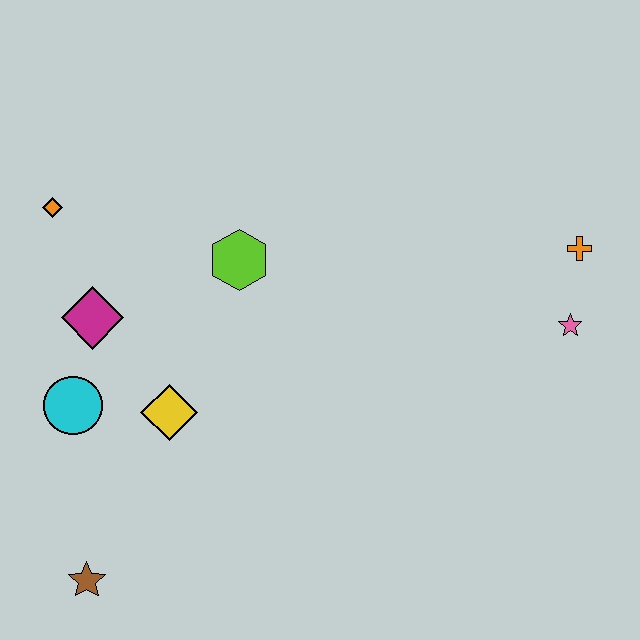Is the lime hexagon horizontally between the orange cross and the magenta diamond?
Yes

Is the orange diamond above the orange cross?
Yes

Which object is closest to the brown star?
The cyan circle is closest to the brown star.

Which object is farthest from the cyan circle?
The orange cross is farthest from the cyan circle.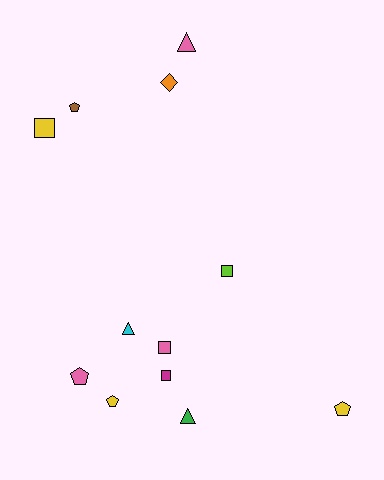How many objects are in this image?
There are 12 objects.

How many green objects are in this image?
There is 1 green object.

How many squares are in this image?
There are 4 squares.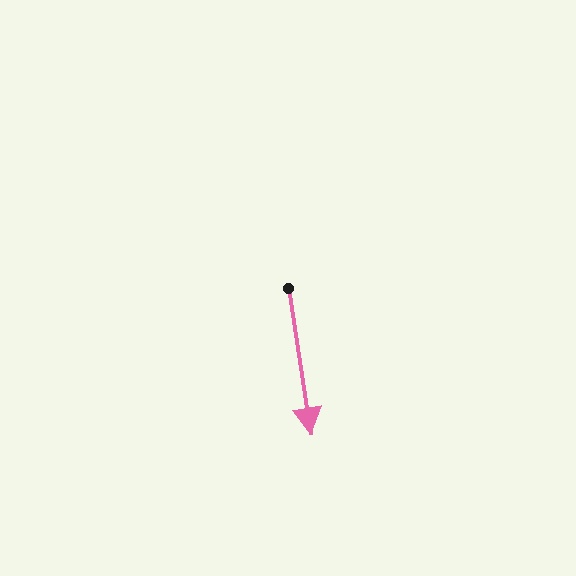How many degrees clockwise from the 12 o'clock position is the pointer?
Approximately 171 degrees.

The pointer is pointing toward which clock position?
Roughly 6 o'clock.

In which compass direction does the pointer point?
South.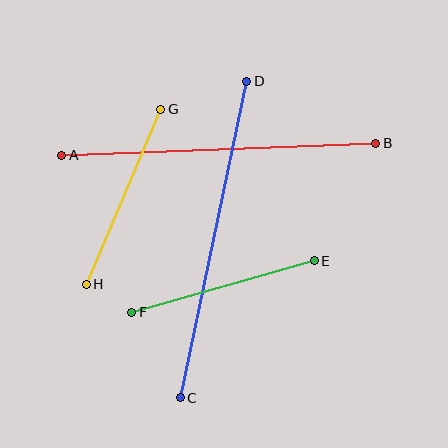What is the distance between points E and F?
The distance is approximately 190 pixels.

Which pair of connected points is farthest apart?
Points C and D are farthest apart.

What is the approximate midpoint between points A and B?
The midpoint is at approximately (219, 149) pixels.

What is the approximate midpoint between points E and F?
The midpoint is at approximately (223, 286) pixels.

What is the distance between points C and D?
The distance is approximately 324 pixels.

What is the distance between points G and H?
The distance is approximately 190 pixels.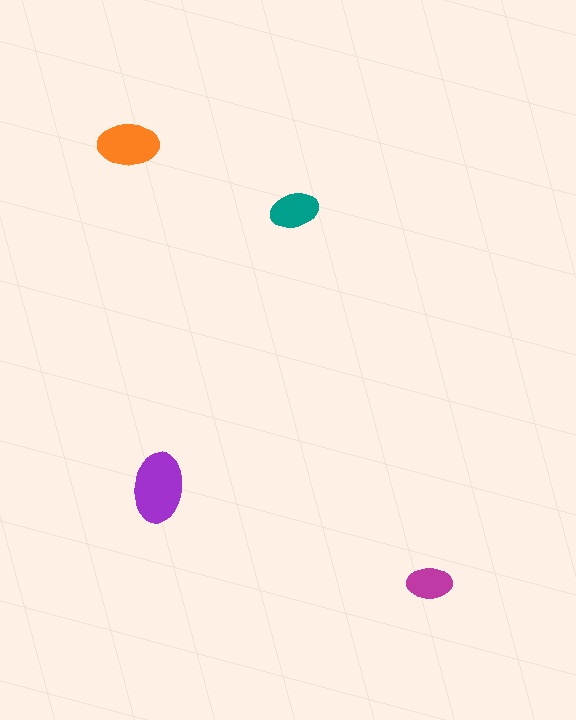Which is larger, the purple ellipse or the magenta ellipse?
The purple one.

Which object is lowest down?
The magenta ellipse is bottommost.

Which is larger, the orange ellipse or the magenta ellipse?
The orange one.